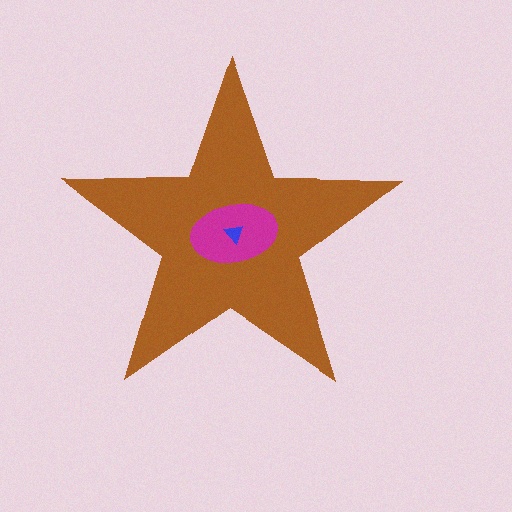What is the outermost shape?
The brown star.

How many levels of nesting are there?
3.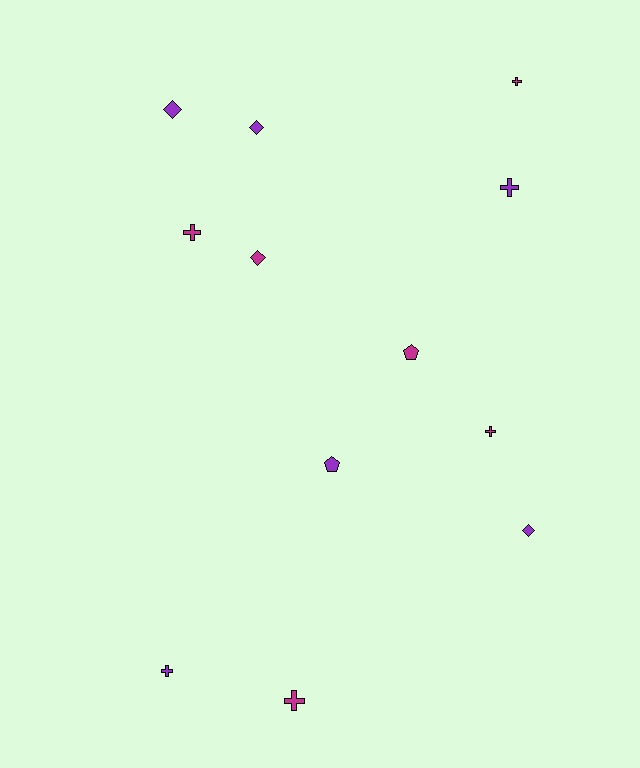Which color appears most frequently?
Magenta, with 6 objects.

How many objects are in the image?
There are 12 objects.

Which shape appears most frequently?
Cross, with 6 objects.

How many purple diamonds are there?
There are 3 purple diamonds.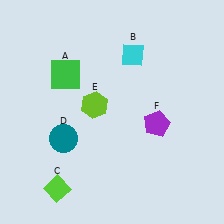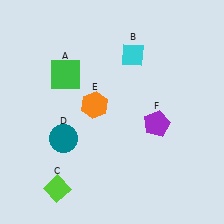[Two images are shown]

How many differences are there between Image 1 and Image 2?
There is 1 difference between the two images.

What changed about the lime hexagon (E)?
In Image 1, E is lime. In Image 2, it changed to orange.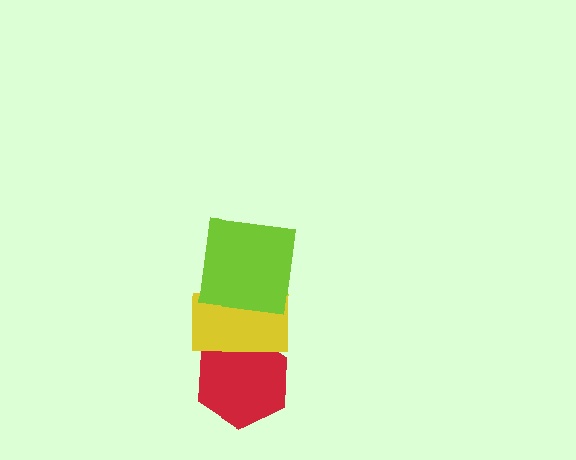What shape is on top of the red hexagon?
The yellow rectangle is on top of the red hexagon.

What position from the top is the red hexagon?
The red hexagon is 3rd from the top.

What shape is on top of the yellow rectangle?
The lime square is on top of the yellow rectangle.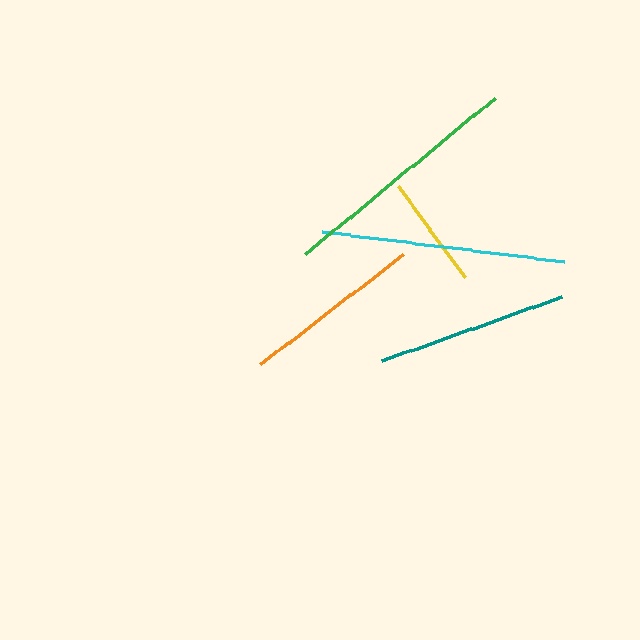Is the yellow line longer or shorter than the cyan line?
The cyan line is longer than the yellow line.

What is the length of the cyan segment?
The cyan segment is approximately 244 pixels long.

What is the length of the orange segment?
The orange segment is approximately 181 pixels long.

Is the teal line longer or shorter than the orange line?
The teal line is longer than the orange line.